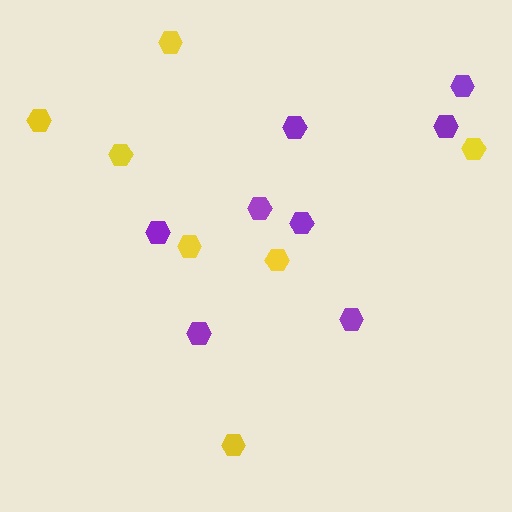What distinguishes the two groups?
There are 2 groups: one group of purple hexagons (8) and one group of yellow hexagons (7).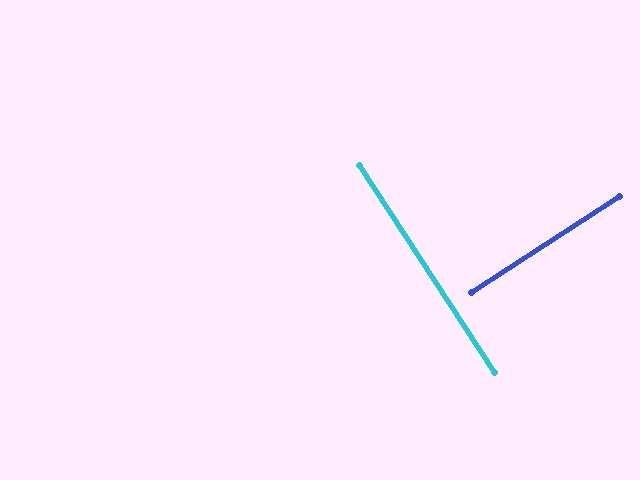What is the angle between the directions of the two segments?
Approximately 90 degrees.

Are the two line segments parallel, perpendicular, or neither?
Perpendicular — they meet at approximately 90°.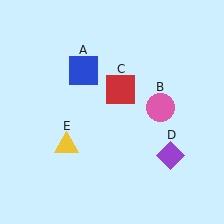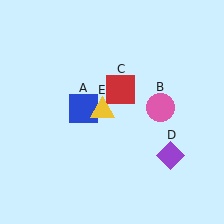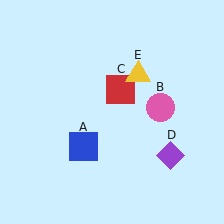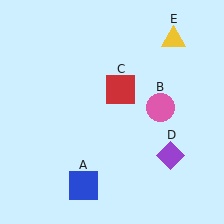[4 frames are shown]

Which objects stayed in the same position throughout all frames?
Pink circle (object B) and red square (object C) and purple diamond (object D) remained stationary.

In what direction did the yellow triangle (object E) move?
The yellow triangle (object E) moved up and to the right.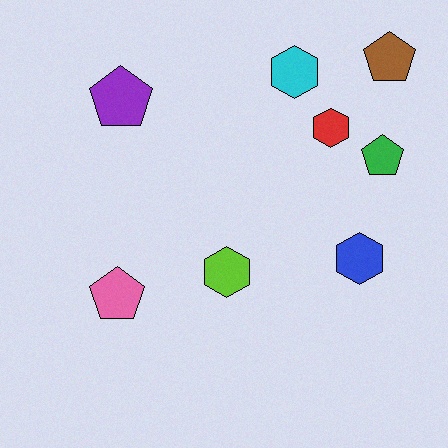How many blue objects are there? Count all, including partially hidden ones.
There is 1 blue object.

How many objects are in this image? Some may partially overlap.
There are 8 objects.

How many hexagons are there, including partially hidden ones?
There are 4 hexagons.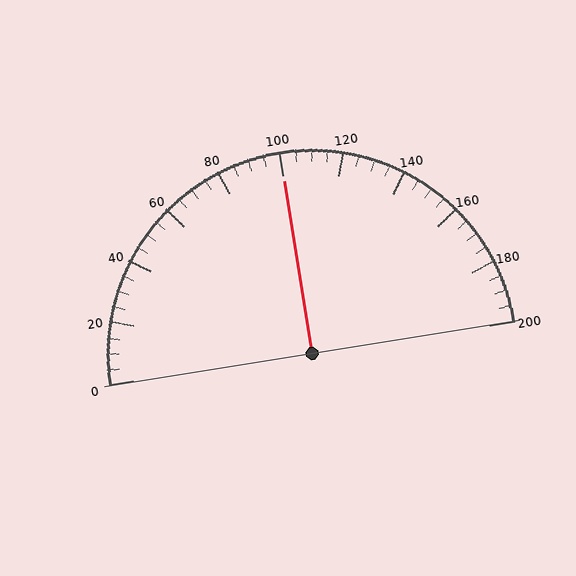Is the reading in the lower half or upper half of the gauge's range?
The reading is in the upper half of the range (0 to 200).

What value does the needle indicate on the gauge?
The needle indicates approximately 100.